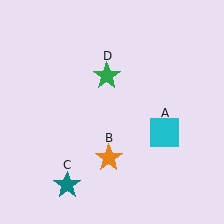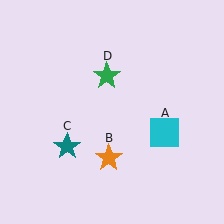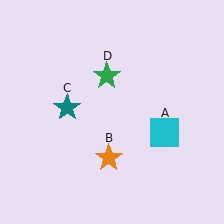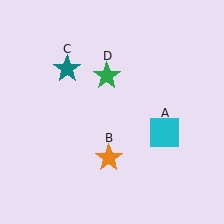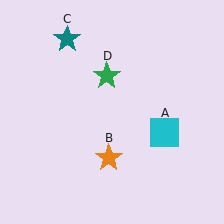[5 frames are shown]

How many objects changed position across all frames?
1 object changed position: teal star (object C).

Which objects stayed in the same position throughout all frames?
Cyan square (object A) and orange star (object B) and green star (object D) remained stationary.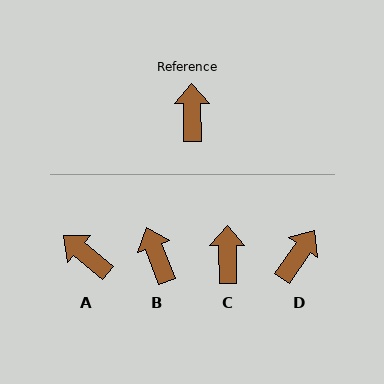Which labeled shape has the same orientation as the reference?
C.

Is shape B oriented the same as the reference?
No, it is off by about 20 degrees.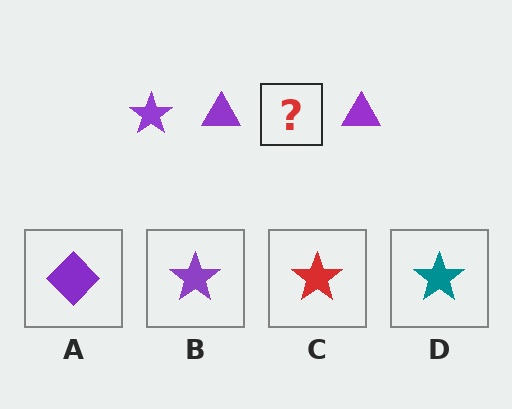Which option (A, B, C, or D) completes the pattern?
B.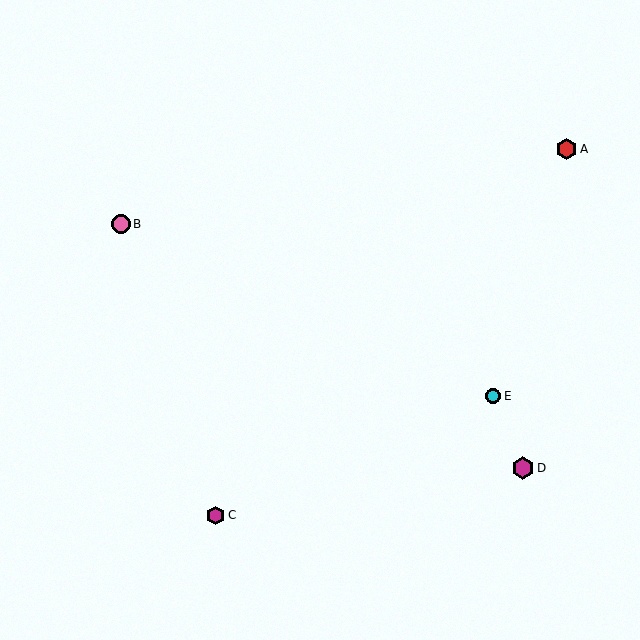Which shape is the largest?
The magenta hexagon (labeled D) is the largest.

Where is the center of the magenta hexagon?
The center of the magenta hexagon is at (216, 515).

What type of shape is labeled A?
Shape A is a red hexagon.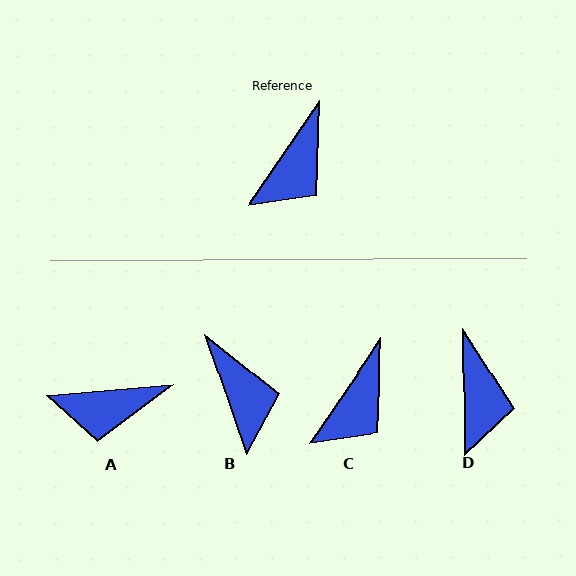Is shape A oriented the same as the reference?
No, it is off by about 50 degrees.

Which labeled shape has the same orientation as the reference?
C.